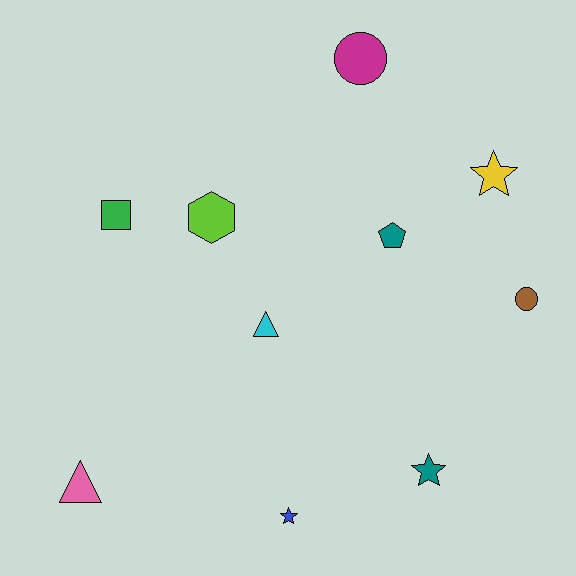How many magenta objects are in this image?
There is 1 magenta object.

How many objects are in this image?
There are 10 objects.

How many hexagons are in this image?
There is 1 hexagon.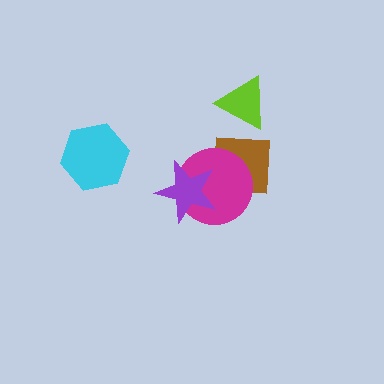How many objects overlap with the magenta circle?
2 objects overlap with the magenta circle.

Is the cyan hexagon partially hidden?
No, no other shape covers it.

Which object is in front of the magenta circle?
The purple star is in front of the magenta circle.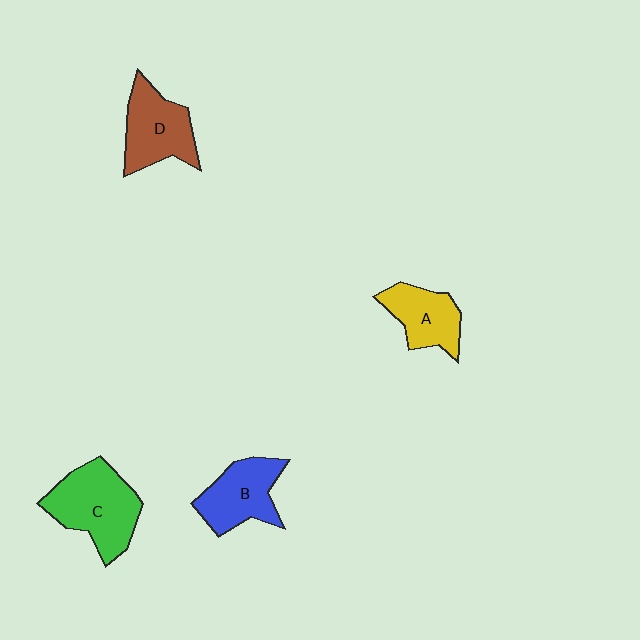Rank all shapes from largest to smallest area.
From largest to smallest: C (green), D (brown), B (blue), A (yellow).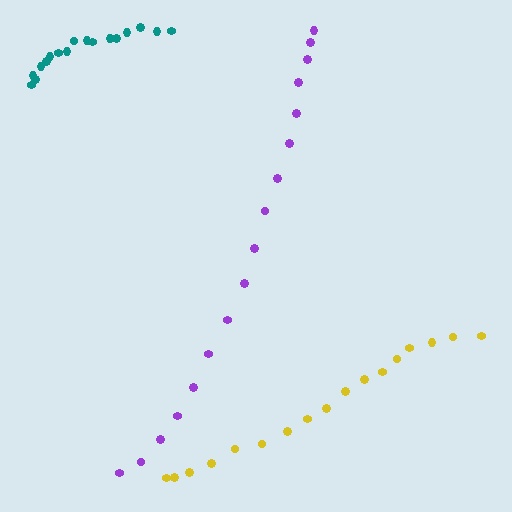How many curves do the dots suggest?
There are 3 distinct paths.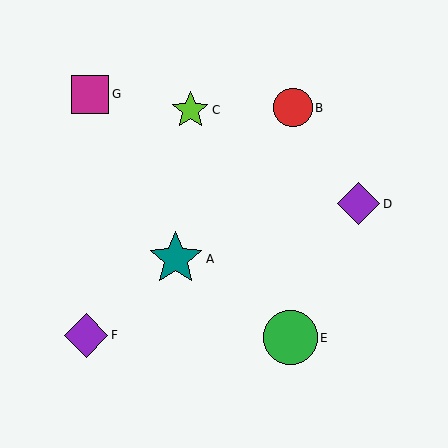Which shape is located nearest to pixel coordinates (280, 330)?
The green circle (labeled E) at (290, 338) is nearest to that location.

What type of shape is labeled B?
Shape B is a red circle.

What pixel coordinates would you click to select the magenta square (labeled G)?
Click at (90, 94) to select the magenta square G.